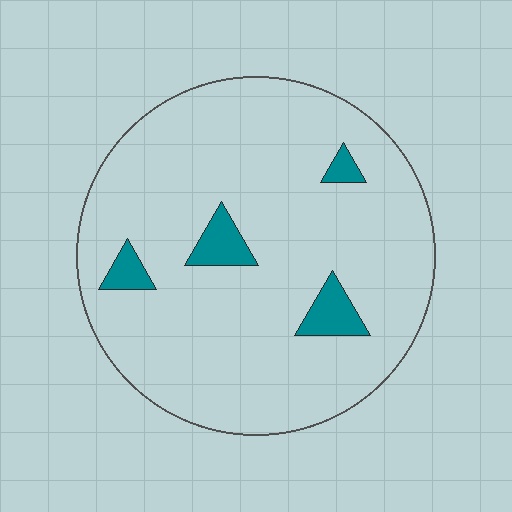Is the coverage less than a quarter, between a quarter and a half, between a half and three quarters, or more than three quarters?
Less than a quarter.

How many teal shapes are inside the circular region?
4.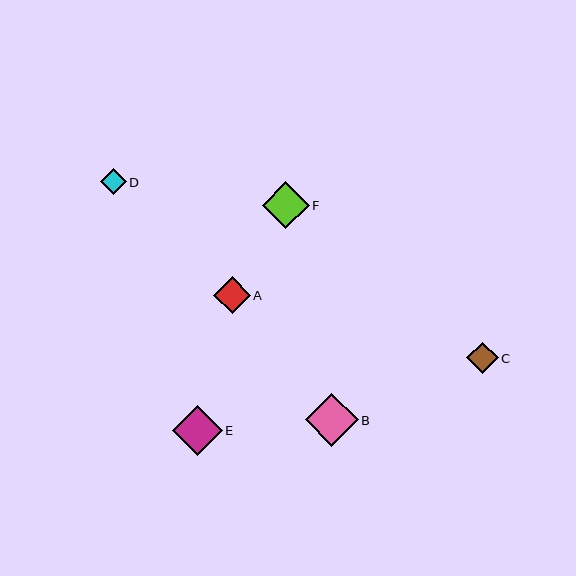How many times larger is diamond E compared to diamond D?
Diamond E is approximately 2.0 times the size of diamond D.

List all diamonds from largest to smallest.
From largest to smallest: B, E, F, A, C, D.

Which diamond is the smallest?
Diamond D is the smallest with a size of approximately 26 pixels.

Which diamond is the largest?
Diamond B is the largest with a size of approximately 53 pixels.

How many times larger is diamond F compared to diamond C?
Diamond F is approximately 1.5 times the size of diamond C.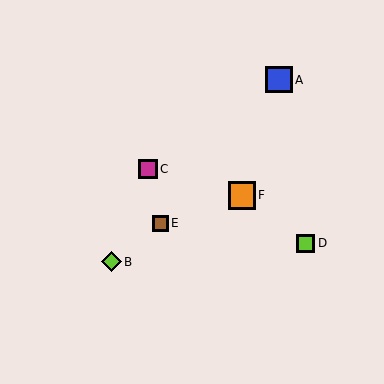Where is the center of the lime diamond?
The center of the lime diamond is at (111, 262).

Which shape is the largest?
The orange square (labeled F) is the largest.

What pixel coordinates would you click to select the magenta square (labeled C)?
Click at (148, 169) to select the magenta square C.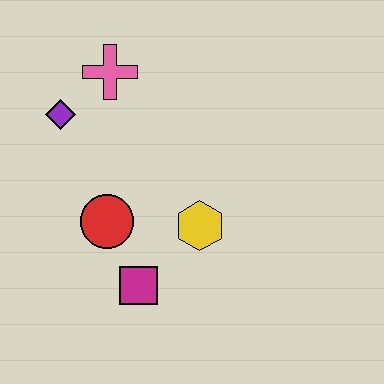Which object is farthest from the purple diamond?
The magenta square is farthest from the purple diamond.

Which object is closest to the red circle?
The magenta square is closest to the red circle.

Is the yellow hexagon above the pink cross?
No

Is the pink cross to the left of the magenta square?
Yes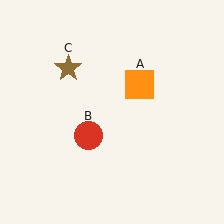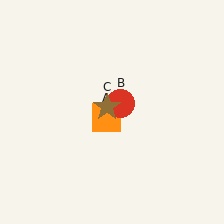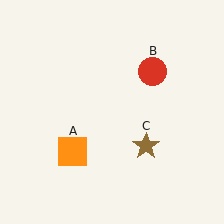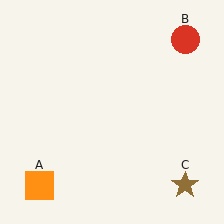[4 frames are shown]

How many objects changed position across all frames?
3 objects changed position: orange square (object A), red circle (object B), brown star (object C).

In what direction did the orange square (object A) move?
The orange square (object A) moved down and to the left.